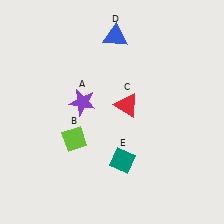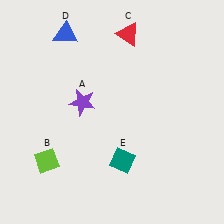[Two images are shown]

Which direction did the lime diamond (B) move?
The lime diamond (B) moved left.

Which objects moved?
The objects that moved are: the lime diamond (B), the red triangle (C), the blue triangle (D).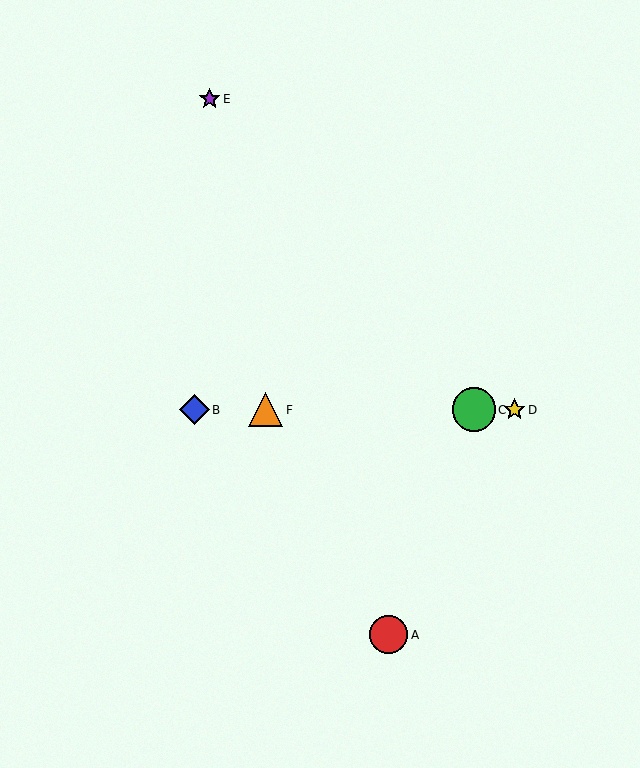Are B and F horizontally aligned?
Yes, both are at y≈410.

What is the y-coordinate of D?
Object D is at y≈410.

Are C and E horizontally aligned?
No, C is at y≈410 and E is at y≈99.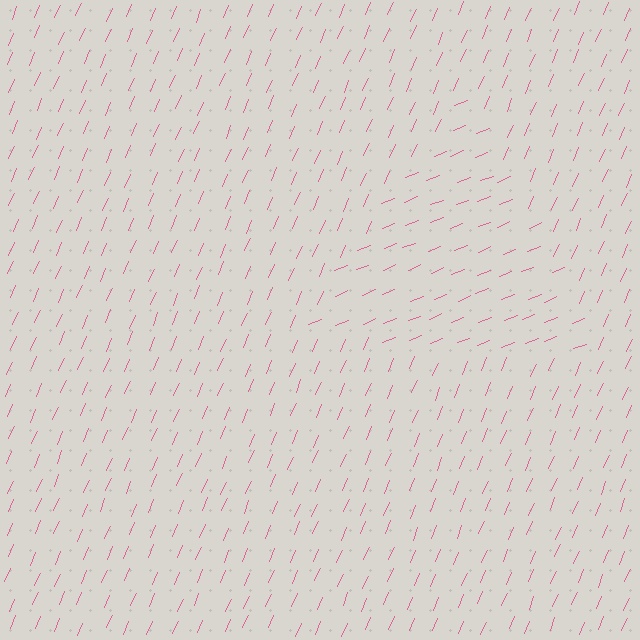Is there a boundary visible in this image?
Yes, there is a texture boundary formed by a change in line orientation.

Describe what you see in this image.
The image is filled with small pink line segments. A triangle region in the image has lines oriented differently from the surrounding lines, creating a visible texture boundary.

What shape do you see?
I see a triangle.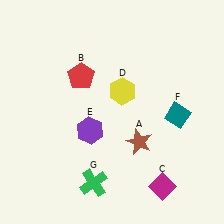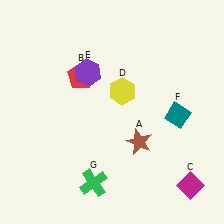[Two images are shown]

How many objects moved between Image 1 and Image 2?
2 objects moved between the two images.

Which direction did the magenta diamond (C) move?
The magenta diamond (C) moved right.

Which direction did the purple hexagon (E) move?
The purple hexagon (E) moved up.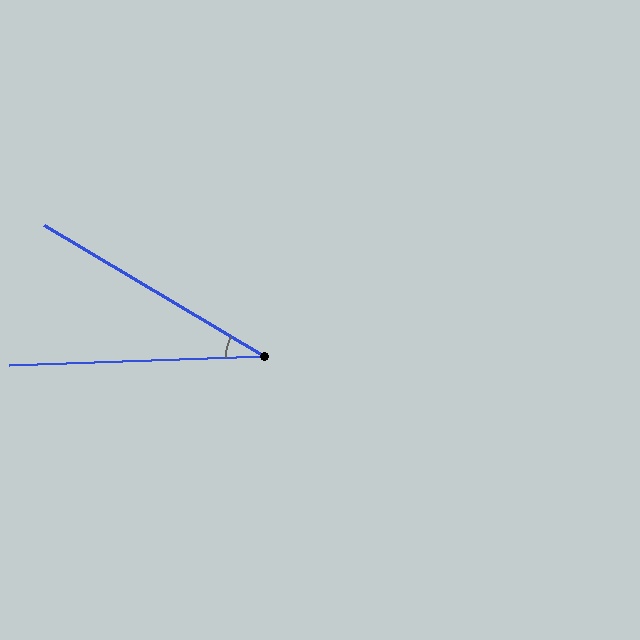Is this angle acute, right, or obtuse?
It is acute.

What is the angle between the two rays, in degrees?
Approximately 33 degrees.